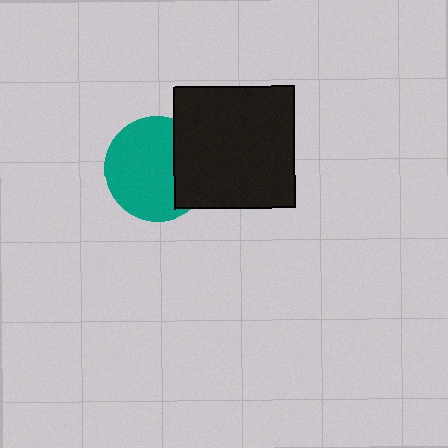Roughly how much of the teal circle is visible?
Most of it is visible (roughly 69%).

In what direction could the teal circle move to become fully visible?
The teal circle could move left. That would shift it out from behind the black square entirely.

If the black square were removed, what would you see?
You would see the complete teal circle.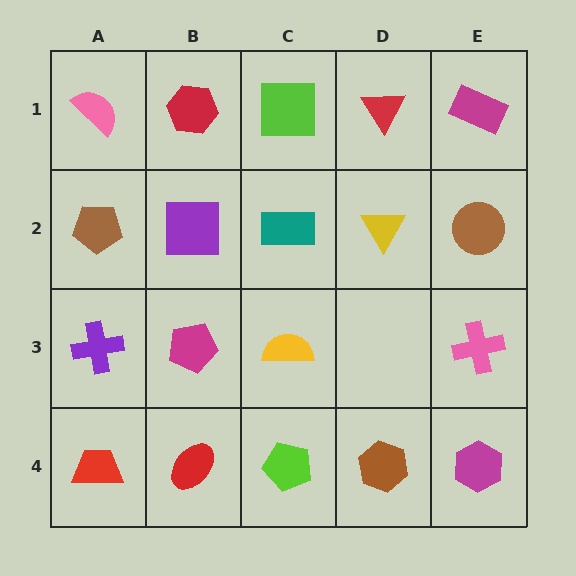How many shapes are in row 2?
5 shapes.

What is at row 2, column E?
A brown circle.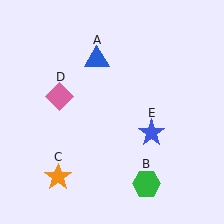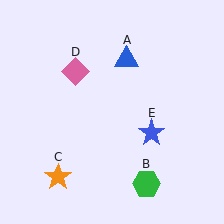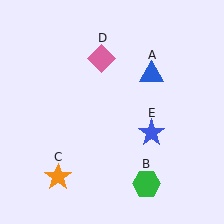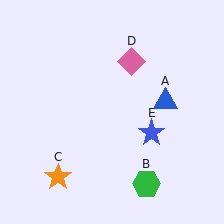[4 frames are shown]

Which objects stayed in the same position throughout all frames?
Green hexagon (object B) and orange star (object C) and blue star (object E) remained stationary.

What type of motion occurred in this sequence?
The blue triangle (object A), pink diamond (object D) rotated clockwise around the center of the scene.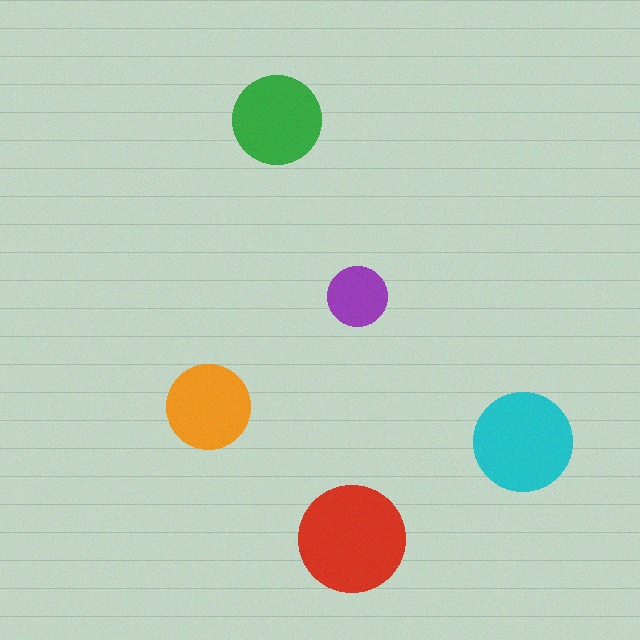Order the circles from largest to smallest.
the red one, the cyan one, the green one, the orange one, the purple one.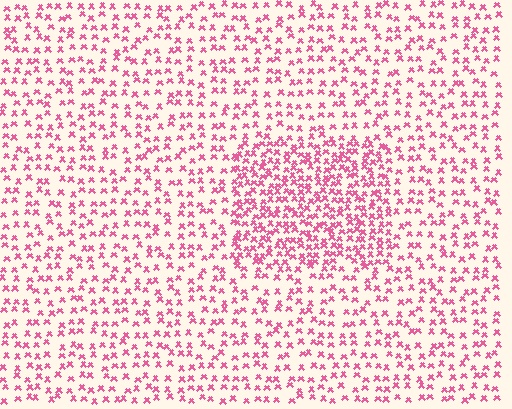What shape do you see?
I see a rectangle.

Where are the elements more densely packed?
The elements are more densely packed inside the rectangle boundary.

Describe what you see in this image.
The image contains small pink elements arranged at two different densities. A rectangle-shaped region is visible where the elements are more densely packed than the surrounding area.